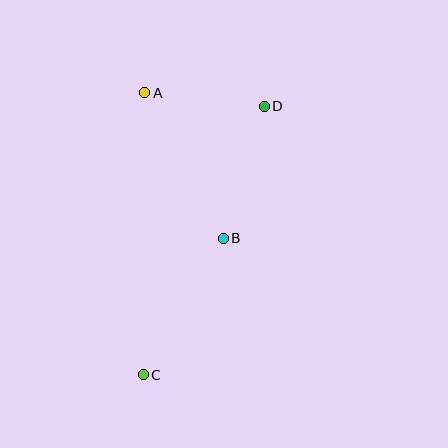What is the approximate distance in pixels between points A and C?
The distance between A and C is approximately 282 pixels.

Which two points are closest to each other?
Points A and D are closest to each other.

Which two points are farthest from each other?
Points C and D are farthest from each other.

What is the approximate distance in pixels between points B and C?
The distance between B and C is approximately 158 pixels.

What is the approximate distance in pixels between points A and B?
The distance between A and B is approximately 165 pixels.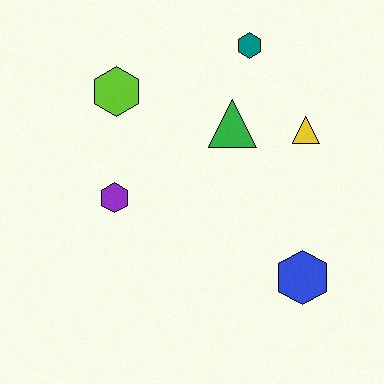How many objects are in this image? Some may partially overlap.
There are 6 objects.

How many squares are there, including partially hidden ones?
There are no squares.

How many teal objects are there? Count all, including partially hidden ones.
There is 1 teal object.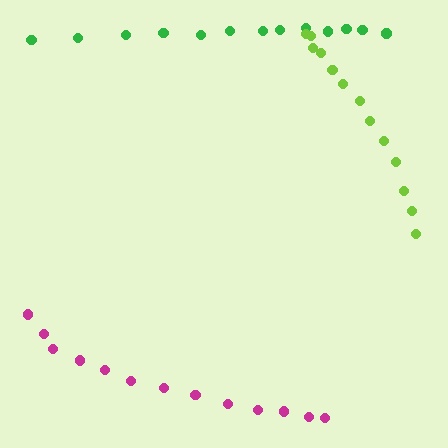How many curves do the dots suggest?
There are 3 distinct paths.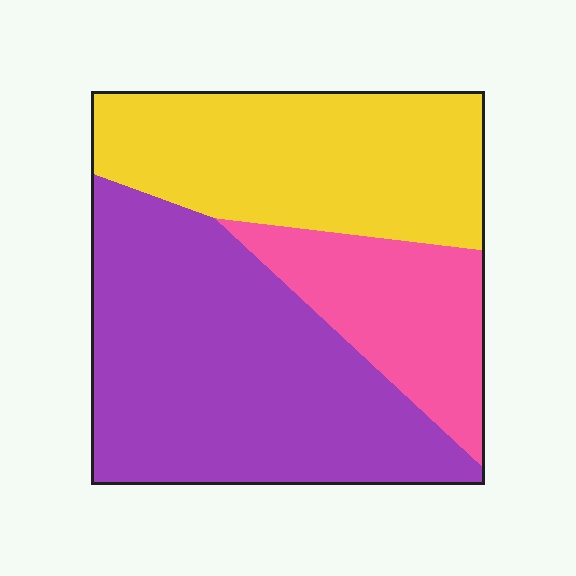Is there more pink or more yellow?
Yellow.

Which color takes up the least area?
Pink, at roughly 20%.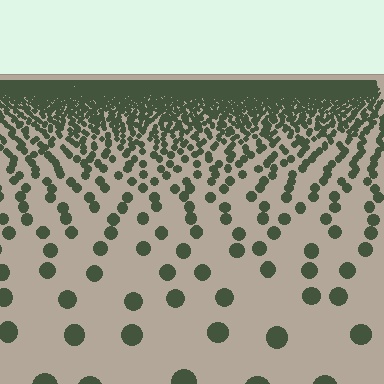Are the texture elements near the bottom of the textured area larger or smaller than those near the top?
Larger. Near the bottom, elements are closer to the viewer and appear at a bigger on-screen size.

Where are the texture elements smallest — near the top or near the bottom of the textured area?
Near the top.